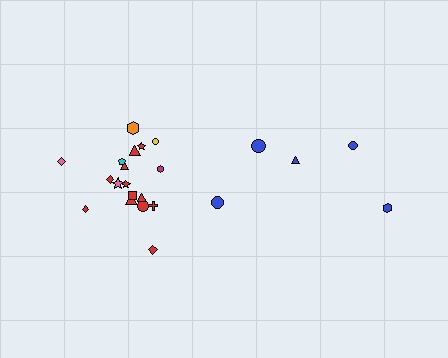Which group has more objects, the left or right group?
The left group.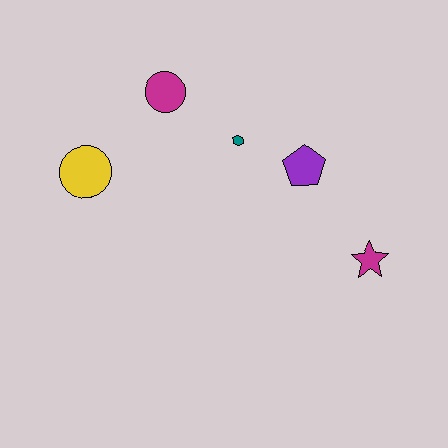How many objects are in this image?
There are 5 objects.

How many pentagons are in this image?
There is 1 pentagon.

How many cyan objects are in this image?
There are no cyan objects.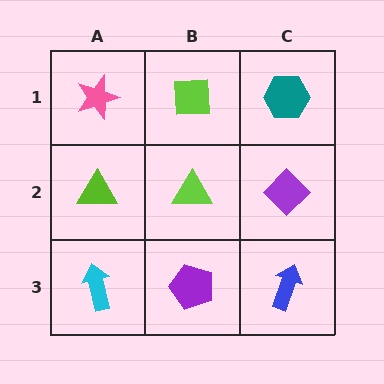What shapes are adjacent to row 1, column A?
A lime triangle (row 2, column A), a lime square (row 1, column B).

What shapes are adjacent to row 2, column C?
A teal hexagon (row 1, column C), a blue arrow (row 3, column C), a lime triangle (row 2, column B).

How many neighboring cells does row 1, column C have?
2.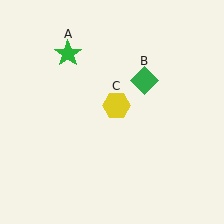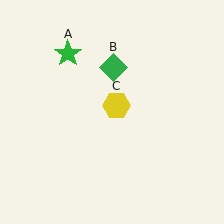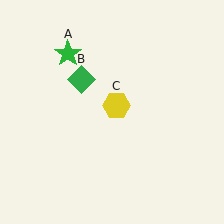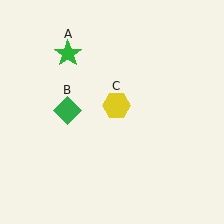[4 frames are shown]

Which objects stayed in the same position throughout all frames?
Green star (object A) and yellow hexagon (object C) remained stationary.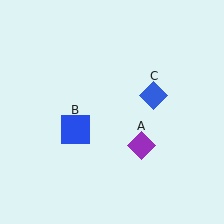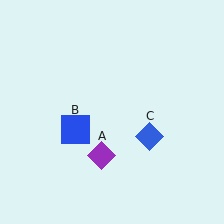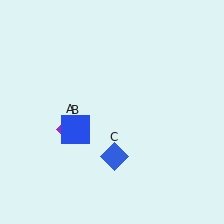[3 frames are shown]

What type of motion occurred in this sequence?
The purple diamond (object A), blue diamond (object C) rotated clockwise around the center of the scene.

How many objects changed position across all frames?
2 objects changed position: purple diamond (object A), blue diamond (object C).